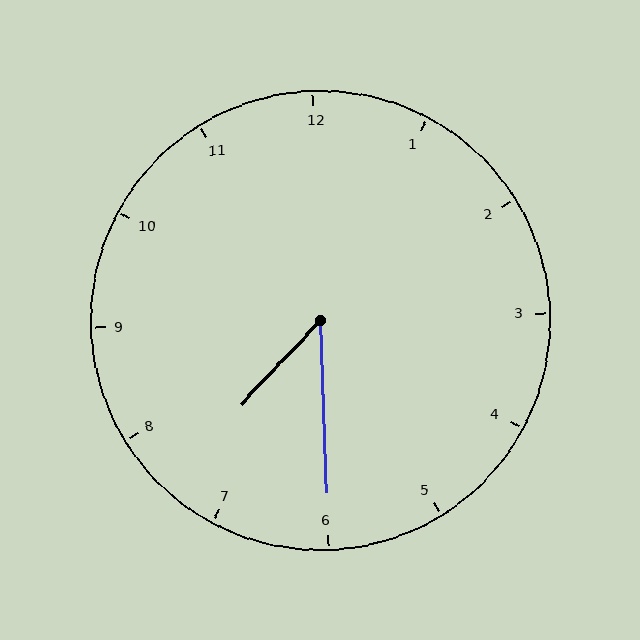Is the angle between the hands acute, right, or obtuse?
It is acute.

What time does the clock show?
7:30.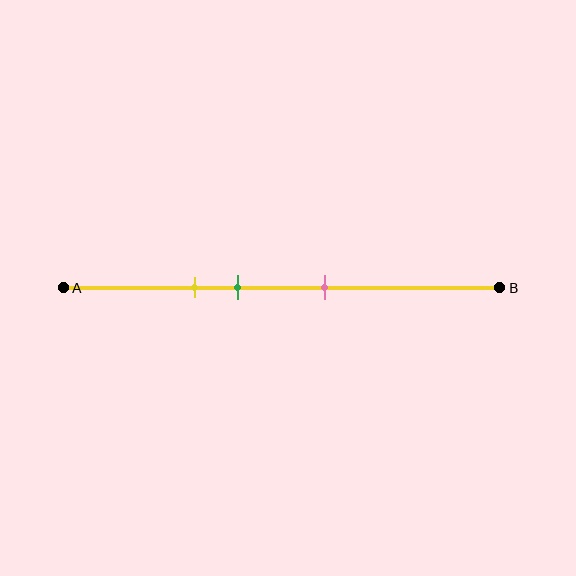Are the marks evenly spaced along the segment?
Yes, the marks are approximately evenly spaced.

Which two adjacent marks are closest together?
The yellow and green marks are the closest adjacent pair.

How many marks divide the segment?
There are 3 marks dividing the segment.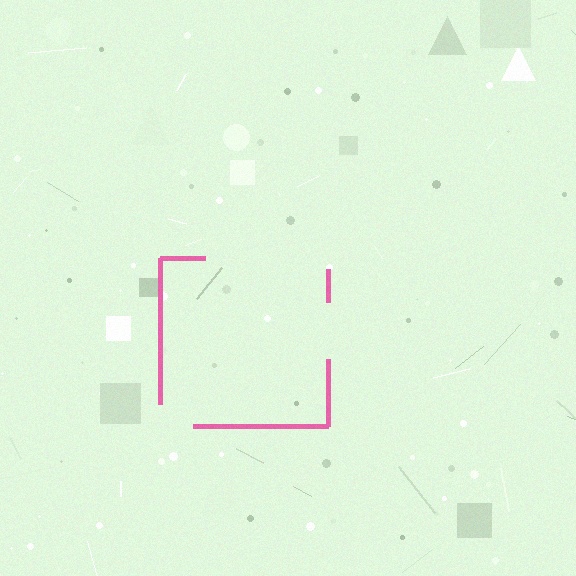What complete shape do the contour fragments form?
The contour fragments form a square.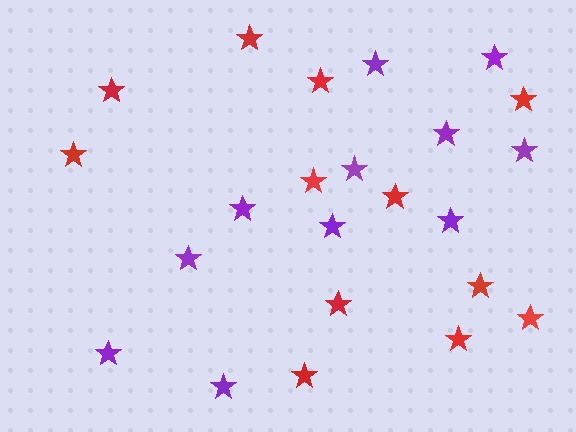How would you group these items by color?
There are 2 groups: one group of purple stars (11) and one group of red stars (12).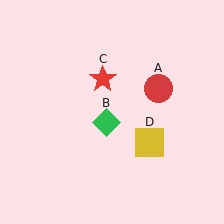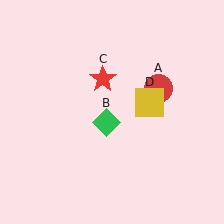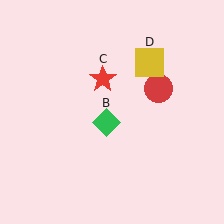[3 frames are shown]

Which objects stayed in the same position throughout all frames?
Red circle (object A) and green diamond (object B) and red star (object C) remained stationary.